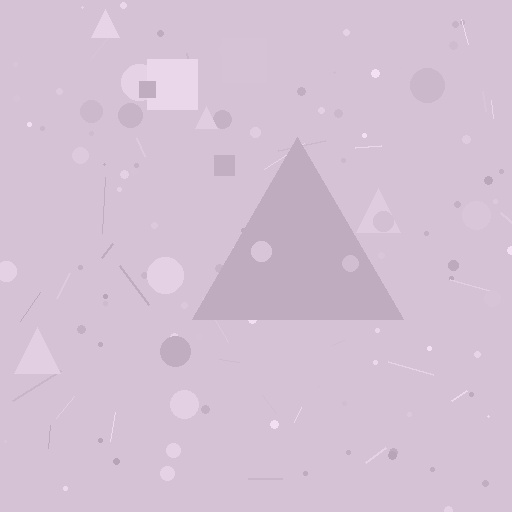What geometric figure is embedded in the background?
A triangle is embedded in the background.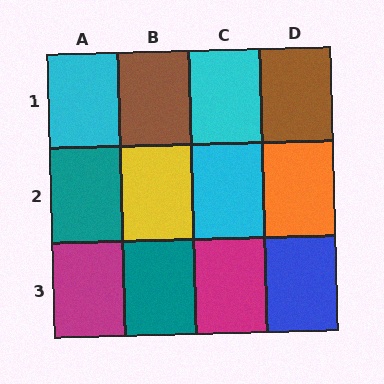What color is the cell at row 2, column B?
Yellow.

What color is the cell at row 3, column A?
Magenta.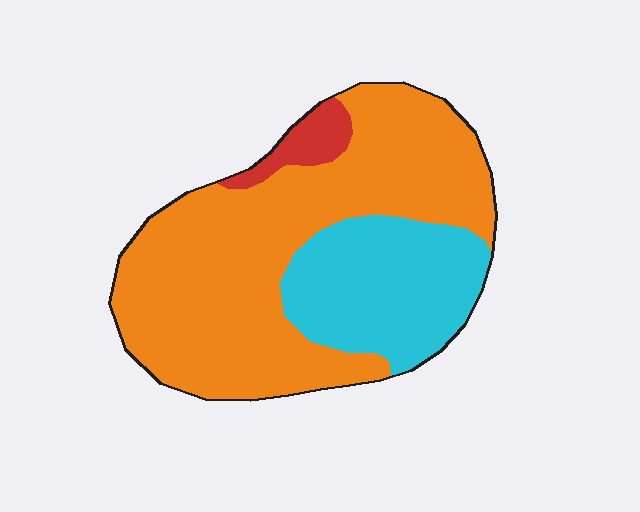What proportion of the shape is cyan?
Cyan takes up about one quarter (1/4) of the shape.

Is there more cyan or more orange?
Orange.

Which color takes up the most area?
Orange, at roughly 65%.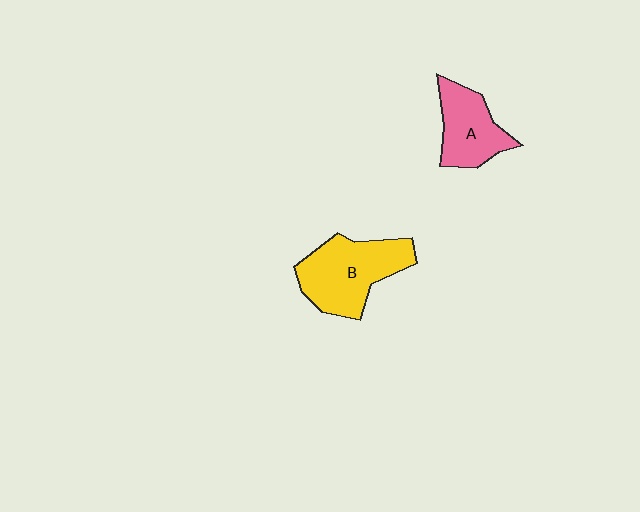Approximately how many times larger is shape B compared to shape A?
Approximately 1.4 times.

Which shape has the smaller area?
Shape A (pink).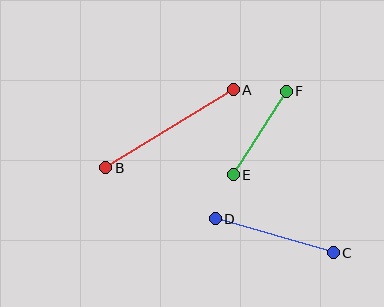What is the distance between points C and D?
The distance is approximately 123 pixels.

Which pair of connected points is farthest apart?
Points A and B are farthest apart.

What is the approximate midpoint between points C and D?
The midpoint is at approximately (274, 236) pixels.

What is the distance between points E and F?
The distance is approximately 99 pixels.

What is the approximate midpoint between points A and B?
The midpoint is at approximately (169, 129) pixels.